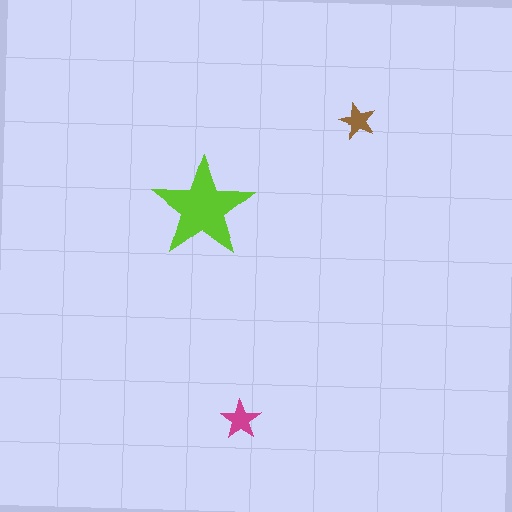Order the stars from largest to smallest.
the lime one, the magenta one, the brown one.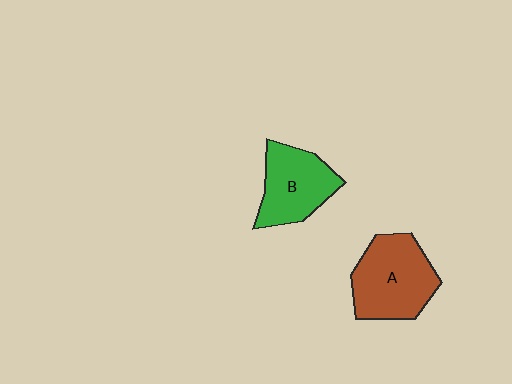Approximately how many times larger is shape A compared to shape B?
Approximately 1.2 times.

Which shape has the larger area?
Shape A (brown).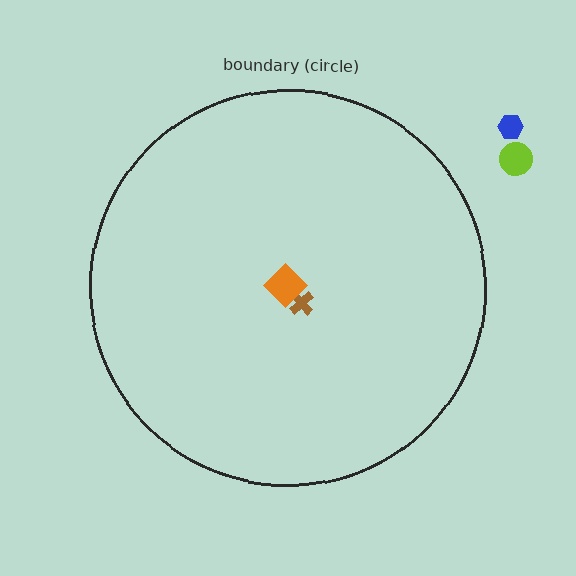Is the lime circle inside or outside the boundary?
Outside.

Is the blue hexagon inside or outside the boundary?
Outside.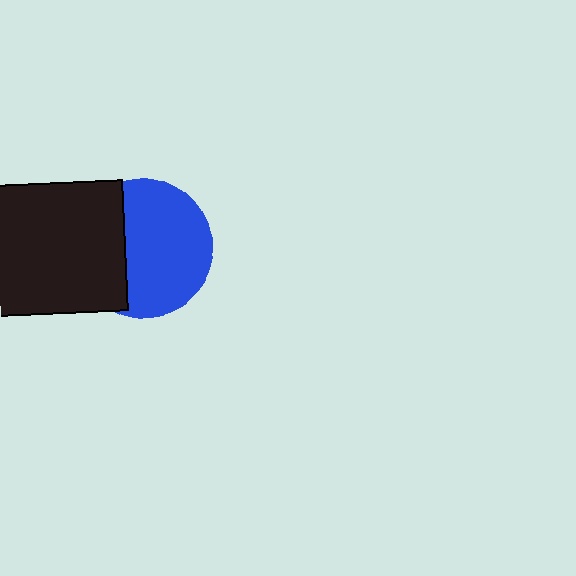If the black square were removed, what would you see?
You would see the complete blue circle.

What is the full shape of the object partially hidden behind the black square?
The partially hidden object is a blue circle.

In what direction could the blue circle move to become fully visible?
The blue circle could move right. That would shift it out from behind the black square entirely.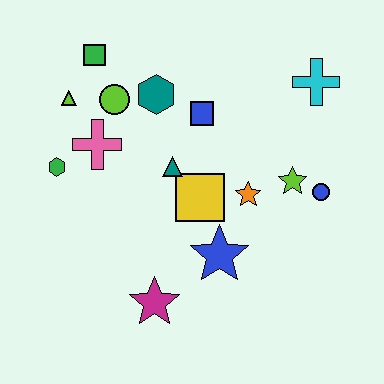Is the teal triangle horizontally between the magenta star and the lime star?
Yes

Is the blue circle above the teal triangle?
No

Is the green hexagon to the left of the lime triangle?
Yes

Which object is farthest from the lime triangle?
The blue circle is farthest from the lime triangle.